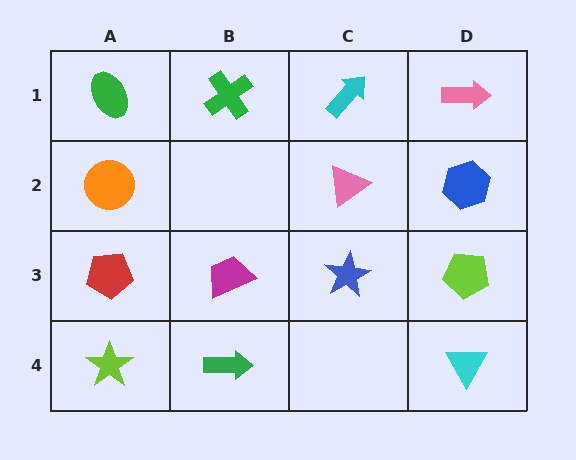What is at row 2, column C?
A pink triangle.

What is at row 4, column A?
A lime star.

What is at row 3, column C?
A blue star.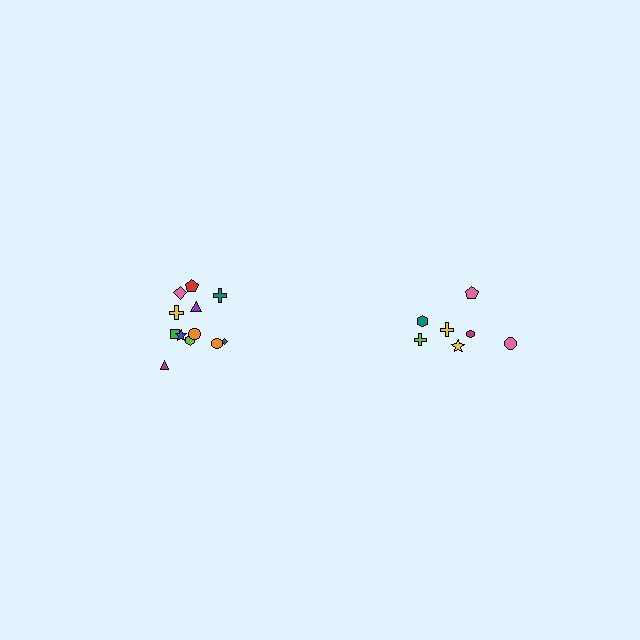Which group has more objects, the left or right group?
The left group.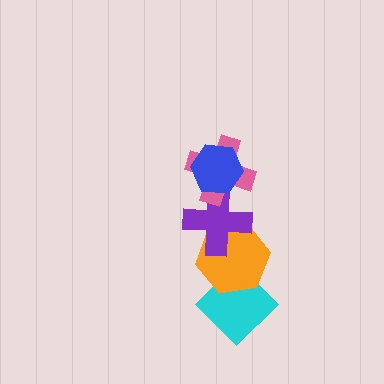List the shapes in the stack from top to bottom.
From top to bottom: the blue hexagon, the pink cross, the purple cross, the orange hexagon, the cyan diamond.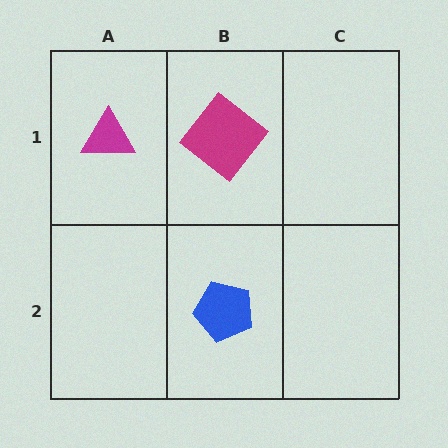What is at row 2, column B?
A blue pentagon.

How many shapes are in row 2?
1 shape.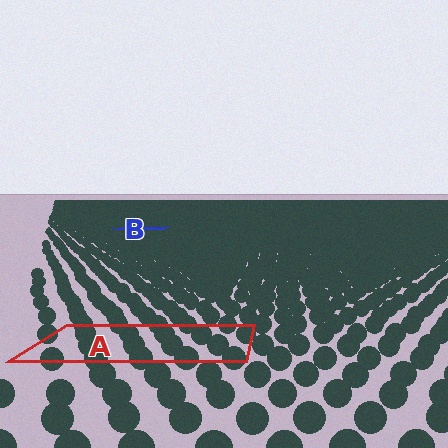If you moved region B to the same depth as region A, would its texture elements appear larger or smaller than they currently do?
They would appear larger. At a closer depth, the same texture elements are projected at a bigger on-screen size.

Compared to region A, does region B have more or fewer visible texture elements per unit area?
Region B has more texture elements per unit area — they are packed more densely because it is farther away.